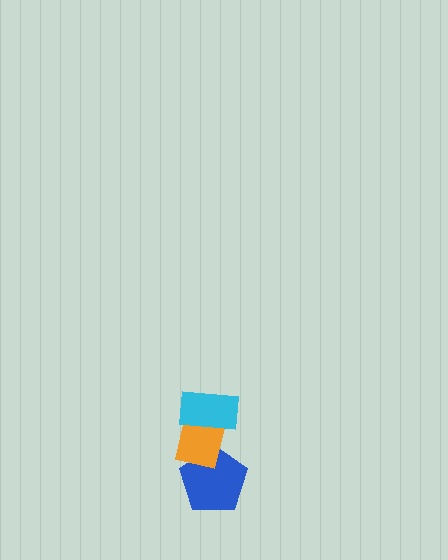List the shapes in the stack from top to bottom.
From top to bottom: the cyan rectangle, the orange rectangle, the blue pentagon.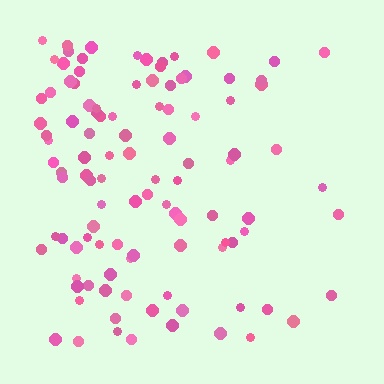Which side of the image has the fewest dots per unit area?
The right.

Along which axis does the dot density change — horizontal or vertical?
Horizontal.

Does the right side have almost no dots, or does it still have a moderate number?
Still a moderate number, just noticeably fewer than the left.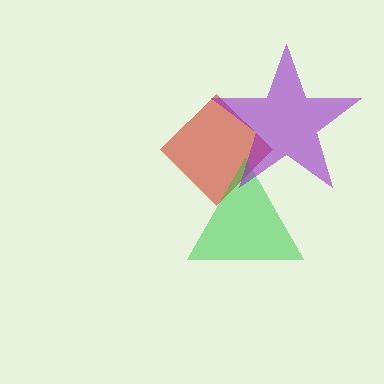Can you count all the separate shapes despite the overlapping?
Yes, there are 3 separate shapes.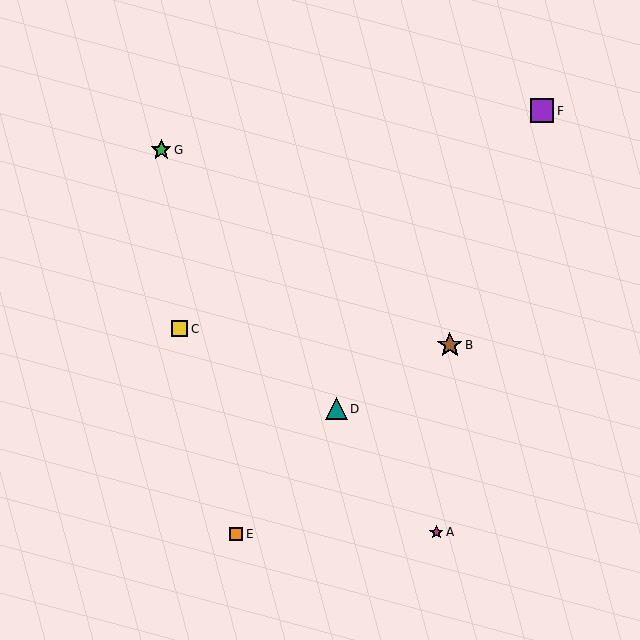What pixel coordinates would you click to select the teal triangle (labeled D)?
Click at (336, 409) to select the teal triangle D.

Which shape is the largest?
The brown star (labeled B) is the largest.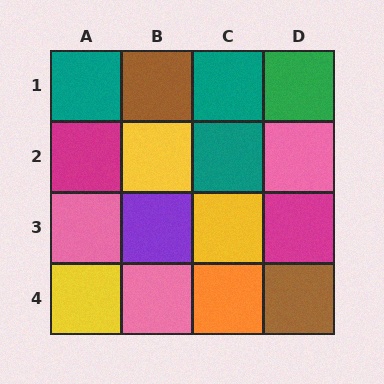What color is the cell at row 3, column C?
Yellow.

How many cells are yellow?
3 cells are yellow.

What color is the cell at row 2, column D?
Pink.